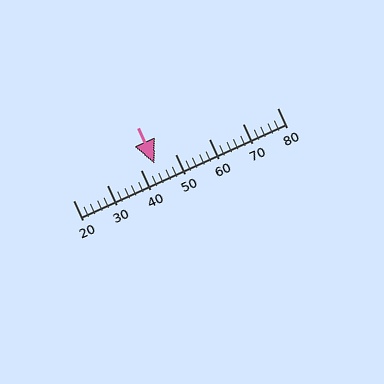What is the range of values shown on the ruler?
The ruler shows values from 20 to 80.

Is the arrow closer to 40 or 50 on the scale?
The arrow is closer to 40.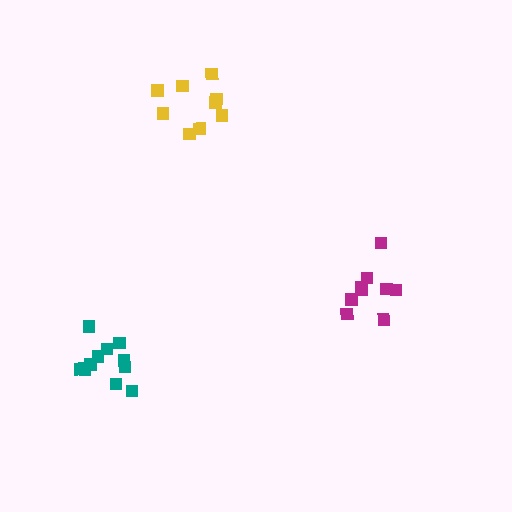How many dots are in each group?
Group 1: 9 dots, Group 2: 11 dots, Group 3: 9 dots (29 total).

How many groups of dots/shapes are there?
There are 3 groups.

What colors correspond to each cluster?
The clusters are colored: magenta, teal, yellow.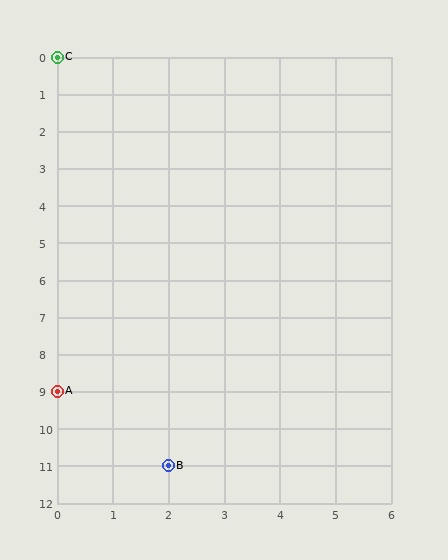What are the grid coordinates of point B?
Point B is at grid coordinates (2, 11).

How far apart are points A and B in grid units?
Points A and B are 2 columns and 2 rows apart (about 2.8 grid units diagonally).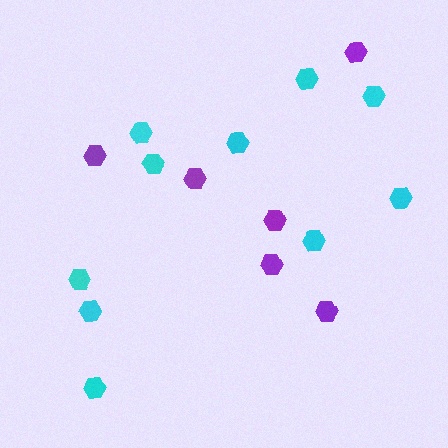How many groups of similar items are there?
There are 2 groups: one group of purple hexagons (6) and one group of cyan hexagons (10).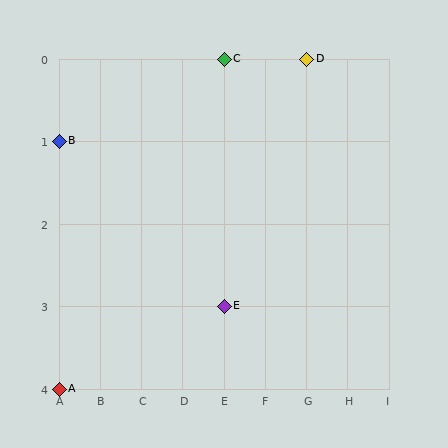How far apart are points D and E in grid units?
Points D and E are 2 columns and 3 rows apart (about 3.6 grid units diagonally).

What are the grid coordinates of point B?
Point B is at grid coordinates (A, 1).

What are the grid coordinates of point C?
Point C is at grid coordinates (E, 0).